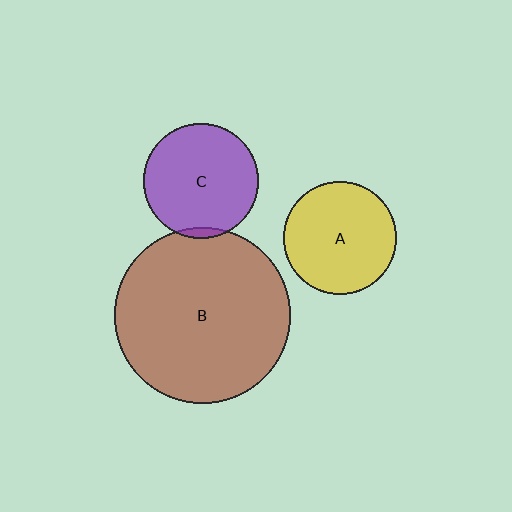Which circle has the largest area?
Circle B (brown).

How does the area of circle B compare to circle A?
Approximately 2.4 times.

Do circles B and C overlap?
Yes.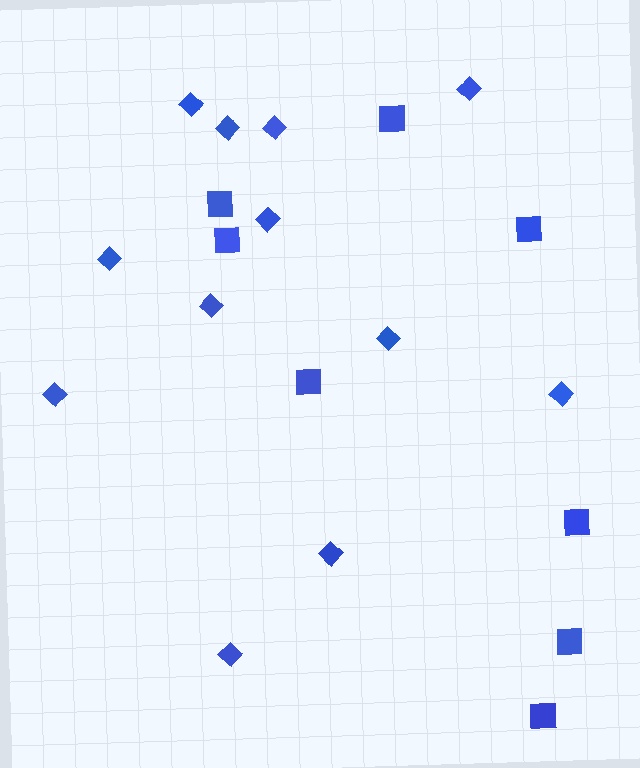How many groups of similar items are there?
There are 2 groups: one group of squares (8) and one group of diamonds (12).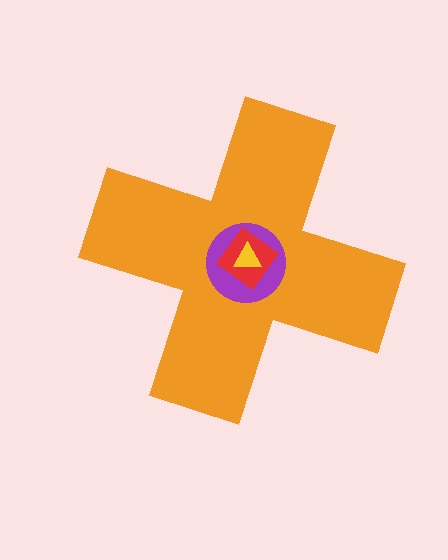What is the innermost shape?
The yellow triangle.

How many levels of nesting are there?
4.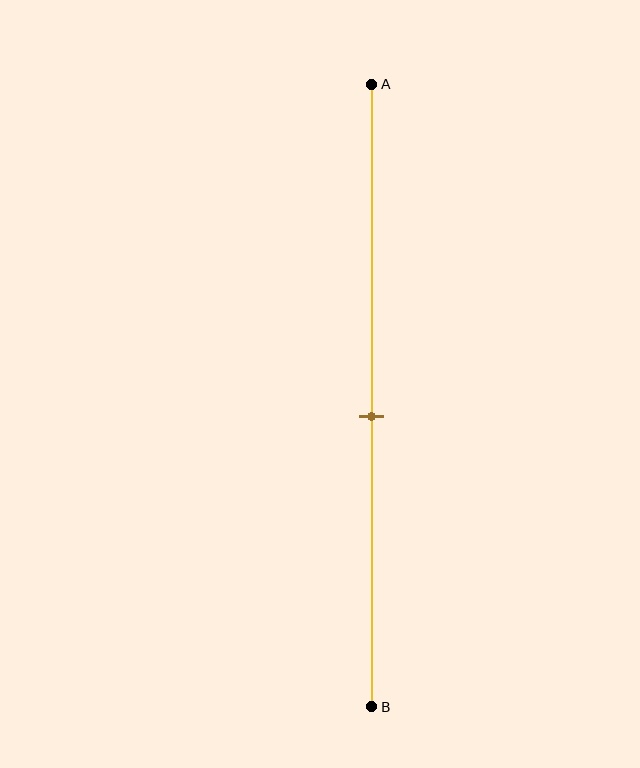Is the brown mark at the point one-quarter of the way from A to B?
No, the mark is at about 55% from A, not at the 25% one-quarter point.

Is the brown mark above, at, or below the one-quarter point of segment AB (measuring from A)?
The brown mark is below the one-quarter point of segment AB.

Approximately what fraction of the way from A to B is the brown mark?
The brown mark is approximately 55% of the way from A to B.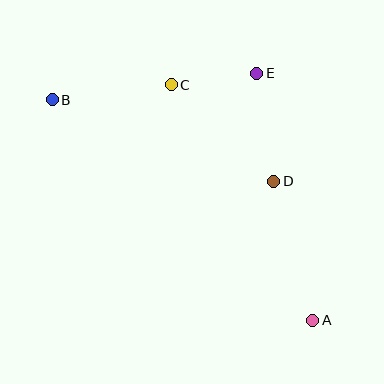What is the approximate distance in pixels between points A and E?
The distance between A and E is approximately 253 pixels.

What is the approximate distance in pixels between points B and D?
The distance between B and D is approximately 236 pixels.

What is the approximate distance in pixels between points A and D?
The distance between A and D is approximately 144 pixels.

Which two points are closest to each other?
Points C and E are closest to each other.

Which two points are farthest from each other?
Points A and B are farthest from each other.